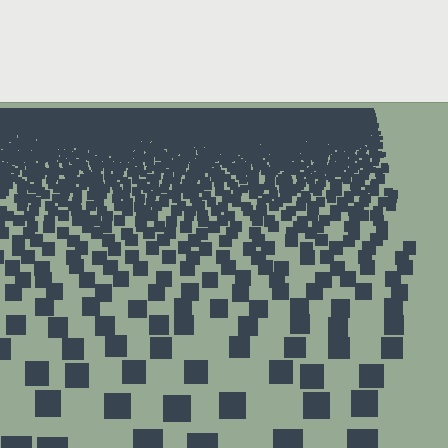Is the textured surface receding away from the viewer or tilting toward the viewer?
The surface is receding away from the viewer. Texture elements get smaller and denser toward the top.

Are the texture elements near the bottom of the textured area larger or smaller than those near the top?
Larger. Near the bottom, elements are closer to the viewer and appear at a bigger on-screen size.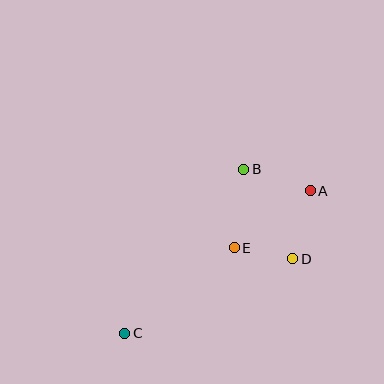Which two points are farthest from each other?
Points A and C are farthest from each other.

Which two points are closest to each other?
Points D and E are closest to each other.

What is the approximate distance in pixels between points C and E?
The distance between C and E is approximately 139 pixels.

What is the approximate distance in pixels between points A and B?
The distance between A and B is approximately 70 pixels.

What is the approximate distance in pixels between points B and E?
The distance between B and E is approximately 79 pixels.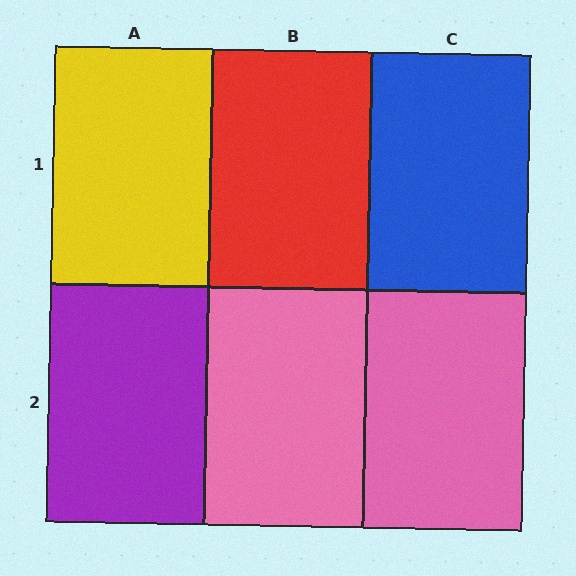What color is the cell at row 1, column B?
Red.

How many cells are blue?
1 cell is blue.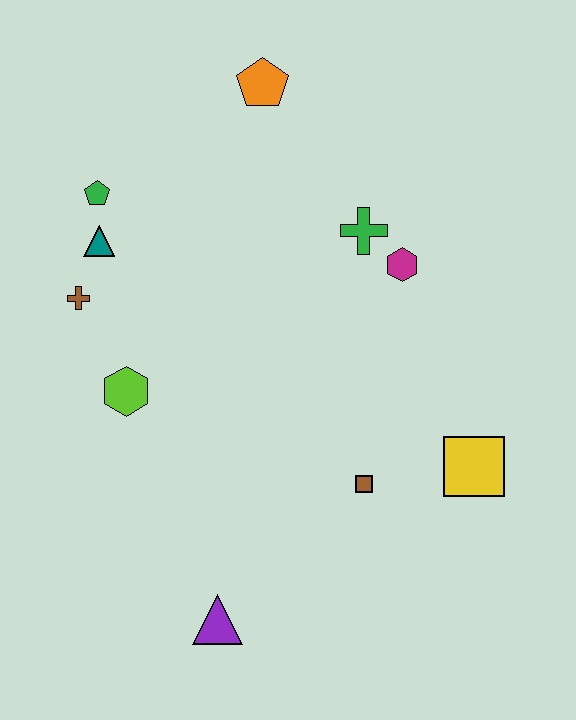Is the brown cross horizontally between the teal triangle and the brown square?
No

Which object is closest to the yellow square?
The brown square is closest to the yellow square.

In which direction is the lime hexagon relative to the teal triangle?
The lime hexagon is below the teal triangle.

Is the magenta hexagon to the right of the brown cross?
Yes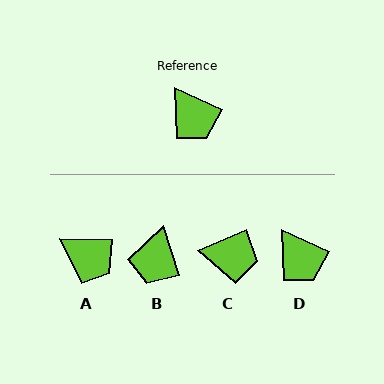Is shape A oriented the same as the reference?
No, it is off by about 23 degrees.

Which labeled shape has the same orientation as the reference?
D.